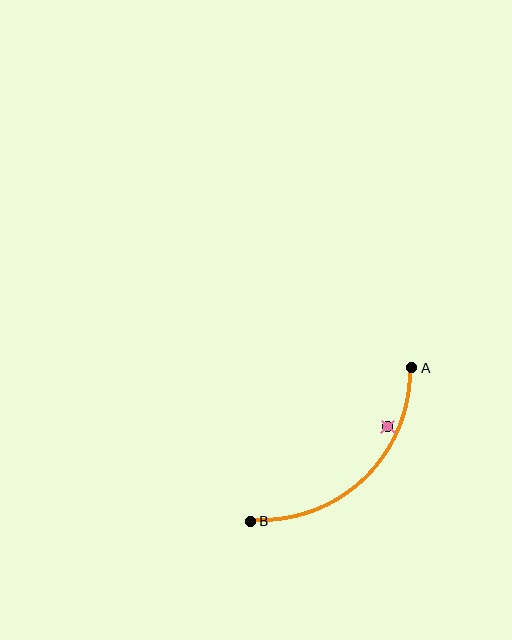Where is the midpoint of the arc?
The arc midpoint is the point on the curve farthest from the straight line joining A and B. It sits below and to the right of that line.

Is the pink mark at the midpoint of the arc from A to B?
No — the pink mark does not lie on the arc at all. It sits slightly inside the curve.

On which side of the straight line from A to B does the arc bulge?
The arc bulges below and to the right of the straight line connecting A and B.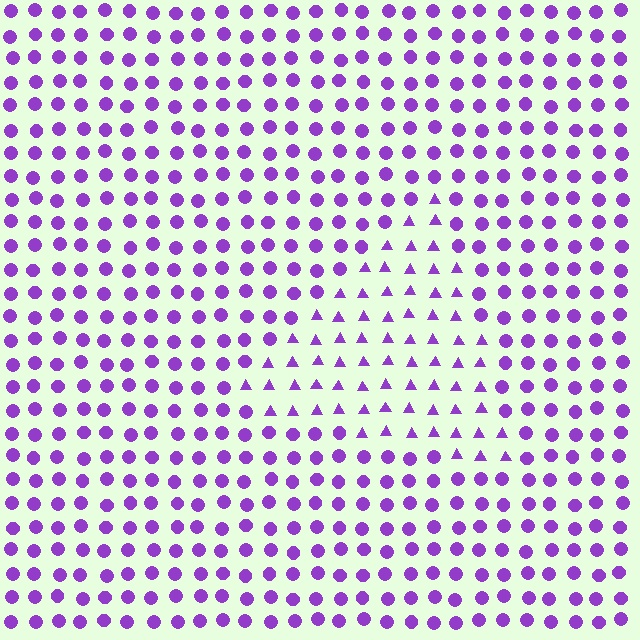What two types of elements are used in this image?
The image uses triangles inside the triangle region and circles outside it.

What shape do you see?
I see a triangle.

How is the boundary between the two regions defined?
The boundary is defined by a change in element shape: triangles inside vs. circles outside. All elements share the same color and spacing.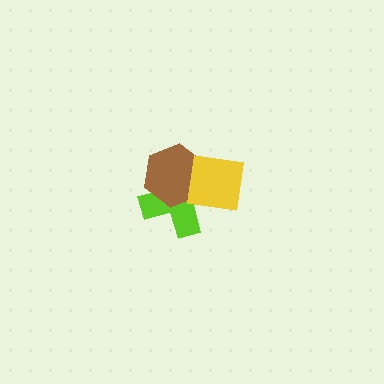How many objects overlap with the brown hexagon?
2 objects overlap with the brown hexagon.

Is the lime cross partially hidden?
Yes, it is partially covered by another shape.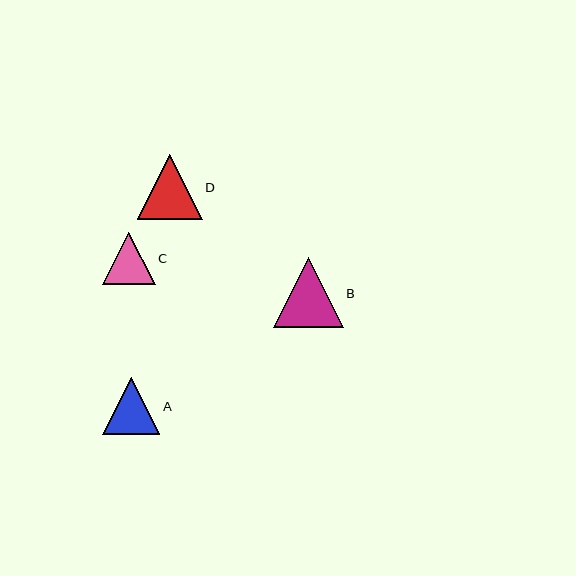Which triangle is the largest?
Triangle B is the largest with a size of approximately 70 pixels.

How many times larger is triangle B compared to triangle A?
Triangle B is approximately 1.2 times the size of triangle A.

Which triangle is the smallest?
Triangle C is the smallest with a size of approximately 53 pixels.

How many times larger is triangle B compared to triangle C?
Triangle B is approximately 1.3 times the size of triangle C.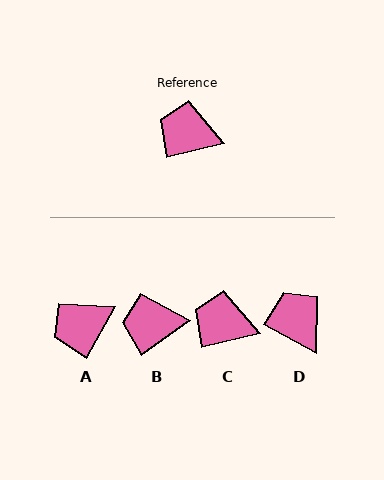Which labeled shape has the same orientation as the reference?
C.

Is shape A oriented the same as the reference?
No, it is off by about 48 degrees.